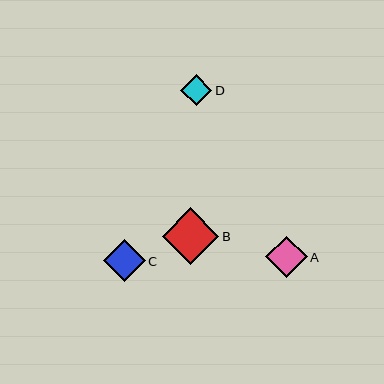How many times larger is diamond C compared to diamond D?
Diamond C is approximately 1.3 times the size of diamond D.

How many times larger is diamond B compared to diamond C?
Diamond B is approximately 1.3 times the size of diamond C.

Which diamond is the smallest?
Diamond D is the smallest with a size of approximately 31 pixels.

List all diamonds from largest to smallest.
From largest to smallest: B, C, A, D.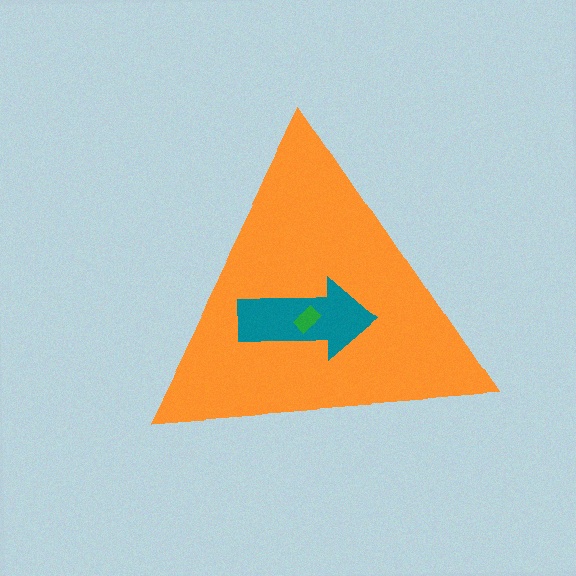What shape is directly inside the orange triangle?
The teal arrow.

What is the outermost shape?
The orange triangle.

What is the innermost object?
The green rectangle.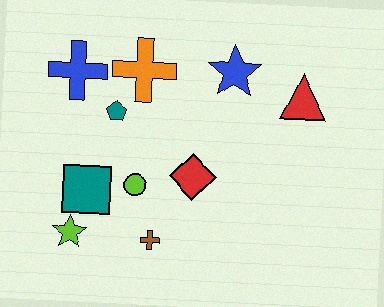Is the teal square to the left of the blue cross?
No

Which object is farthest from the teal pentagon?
The red triangle is farthest from the teal pentagon.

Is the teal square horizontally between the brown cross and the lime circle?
No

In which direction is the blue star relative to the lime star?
The blue star is above the lime star.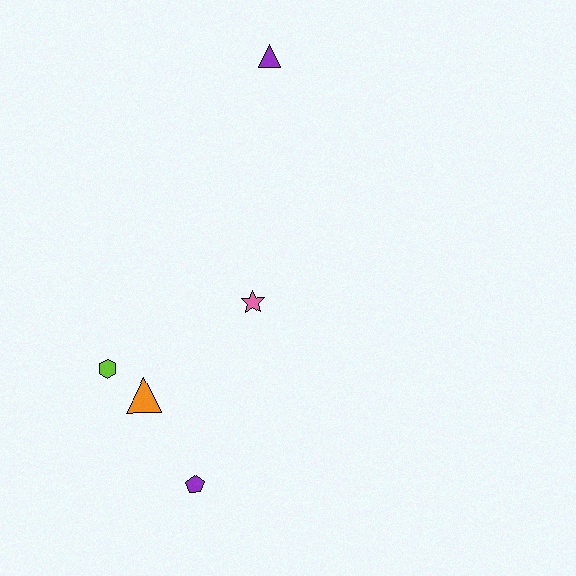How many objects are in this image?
There are 5 objects.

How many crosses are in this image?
There are no crosses.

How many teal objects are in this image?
There are no teal objects.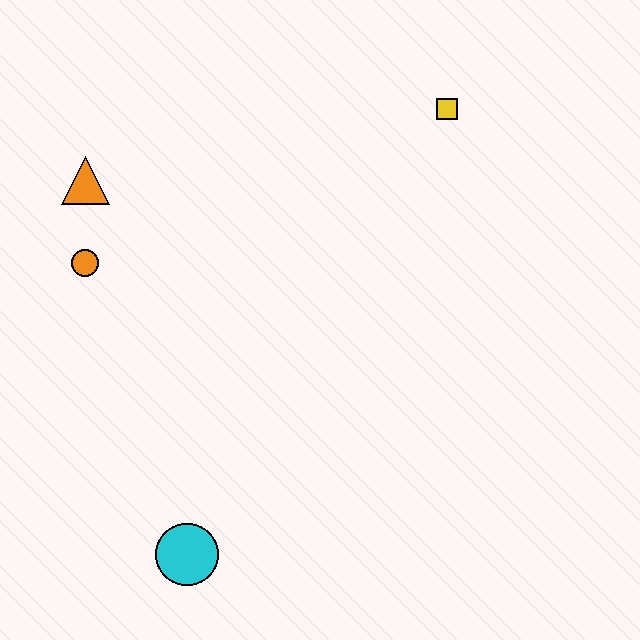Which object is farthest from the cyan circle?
The yellow square is farthest from the cyan circle.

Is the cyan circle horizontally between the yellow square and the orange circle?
Yes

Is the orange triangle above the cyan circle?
Yes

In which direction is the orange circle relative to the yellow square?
The orange circle is to the left of the yellow square.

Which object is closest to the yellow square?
The orange triangle is closest to the yellow square.